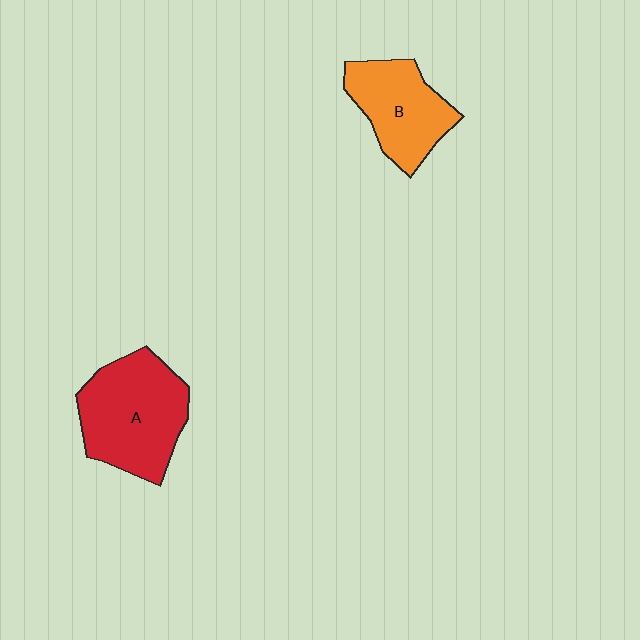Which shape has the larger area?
Shape A (red).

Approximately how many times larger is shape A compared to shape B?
Approximately 1.3 times.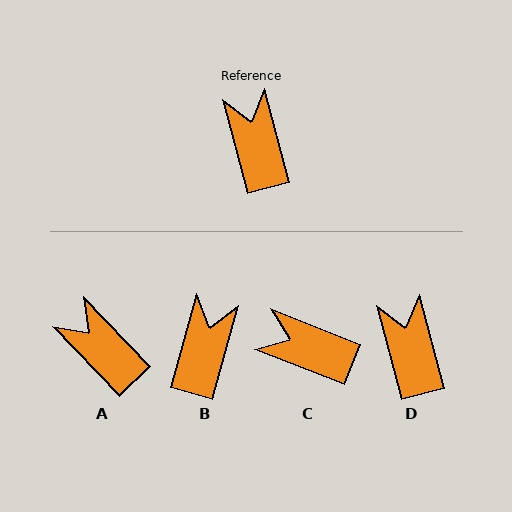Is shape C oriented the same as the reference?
No, it is off by about 54 degrees.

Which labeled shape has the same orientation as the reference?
D.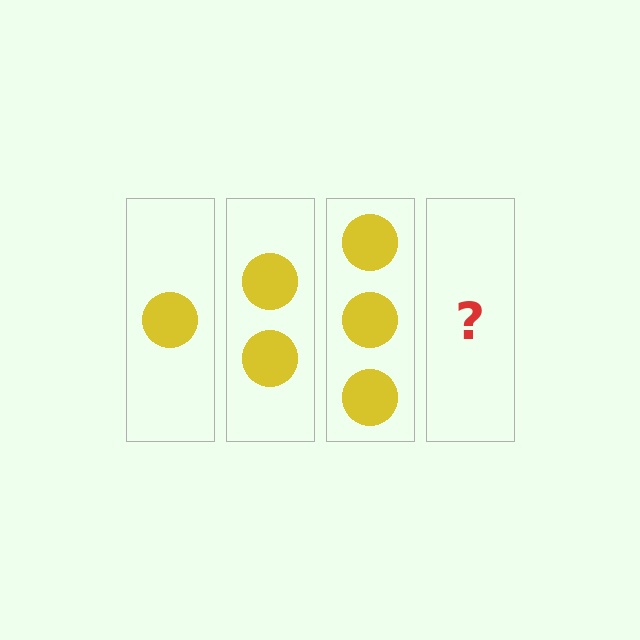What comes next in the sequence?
The next element should be 4 circles.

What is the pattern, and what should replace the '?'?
The pattern is that each step adds one more circle. The '?' should be 4 circles.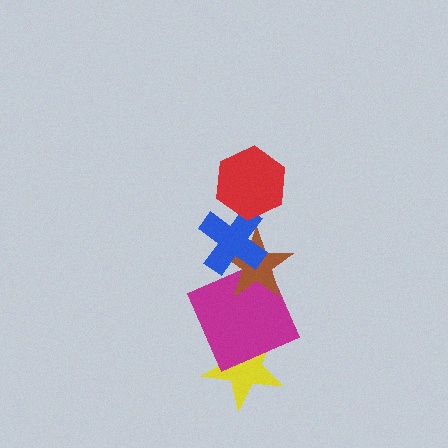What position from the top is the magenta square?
The magenta square is 4th from the top.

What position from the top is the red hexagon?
The red hexagon is 1st from the top.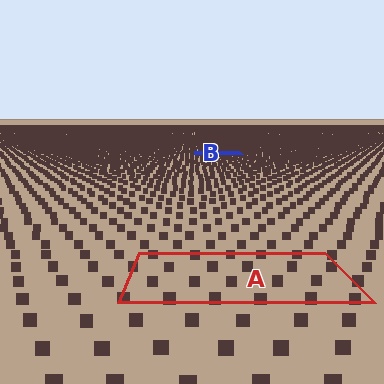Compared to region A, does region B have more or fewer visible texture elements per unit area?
Region B has more texture elements per unit area — they are packed more densely because it is farther away.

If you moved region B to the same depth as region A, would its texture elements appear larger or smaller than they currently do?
They would appear larger. At a closer depth, the same texture elements are projected at a bigger on-screen size.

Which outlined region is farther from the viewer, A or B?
Region B is farther from the viewer — the texture elements inside it appear smaller and more densely packed.